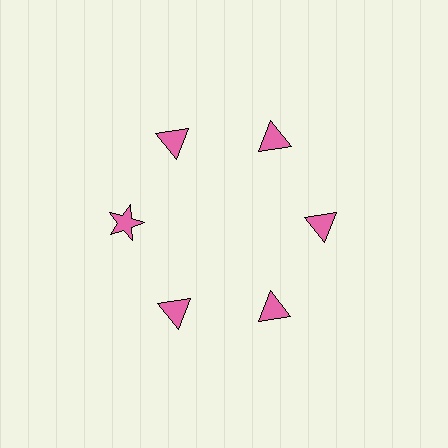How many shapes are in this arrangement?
There are 6 shapes arranged in a ring pattern.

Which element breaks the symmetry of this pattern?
The pink star at roughly the 9 o'clock position breaks the symmetry. All other shapes are pink triangles.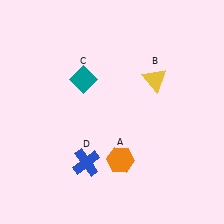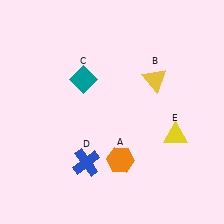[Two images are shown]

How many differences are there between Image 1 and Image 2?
There is 1 difference between the two images.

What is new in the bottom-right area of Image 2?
A yellow triangle (E) was added in the bottom-right area of Image 2.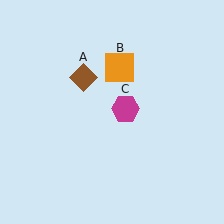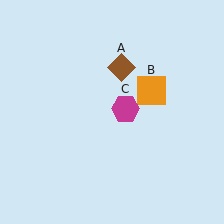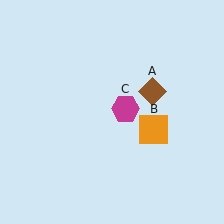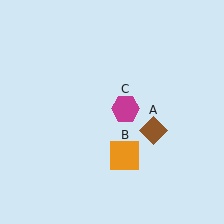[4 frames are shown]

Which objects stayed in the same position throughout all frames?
Magenta hexagon (object C) remained stationary.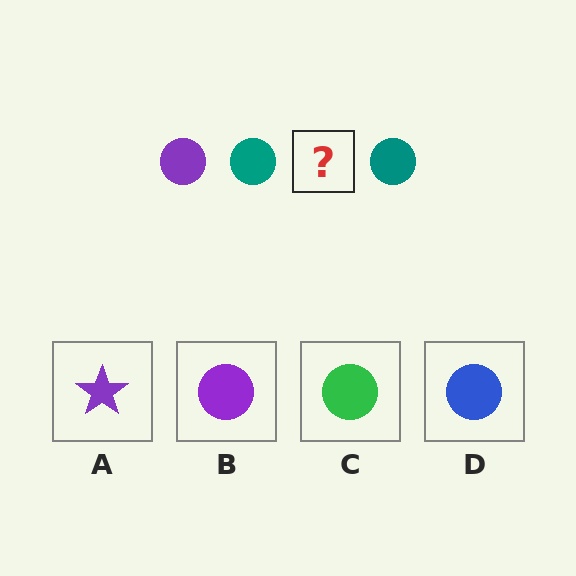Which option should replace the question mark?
Option B.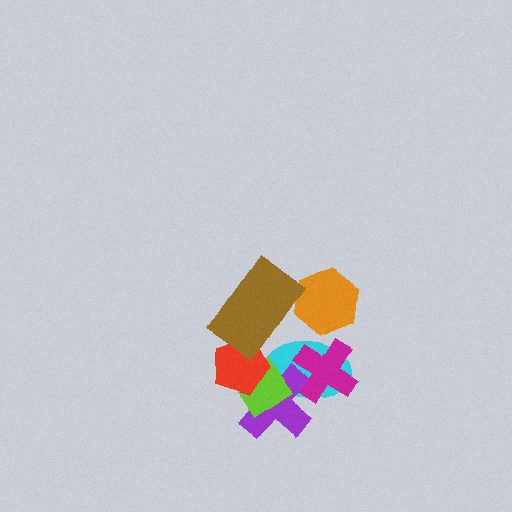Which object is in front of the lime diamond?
The red pentagon is in front of the lime diamond.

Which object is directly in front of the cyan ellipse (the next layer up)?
The purple cross is directly in front of the cyan ellipse.